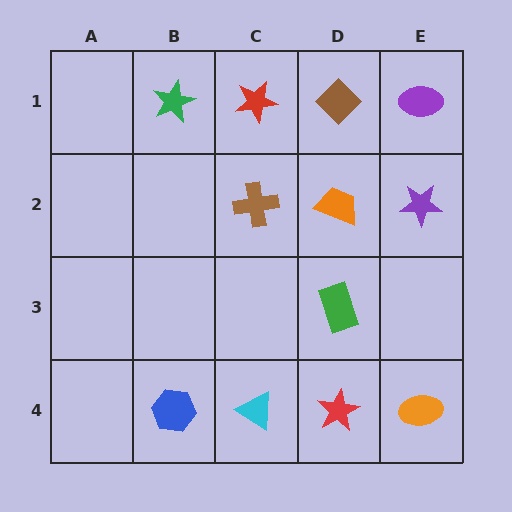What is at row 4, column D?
A red star.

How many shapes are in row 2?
3 shapes.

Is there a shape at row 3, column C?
No, that cell is empty.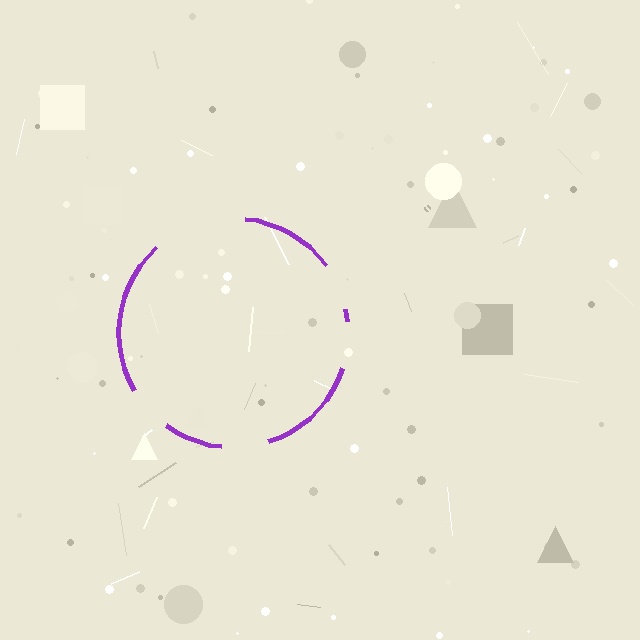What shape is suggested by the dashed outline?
The dashed outline suggests a circle.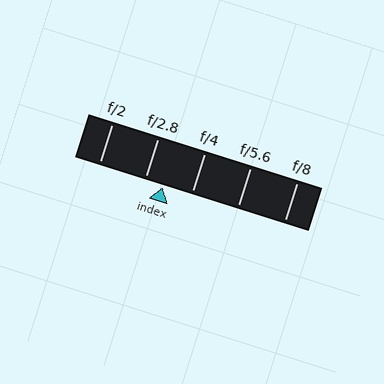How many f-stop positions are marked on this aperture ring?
There are 5 f-stop positions marked.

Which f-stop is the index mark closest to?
The index mark is closest to f/2.8.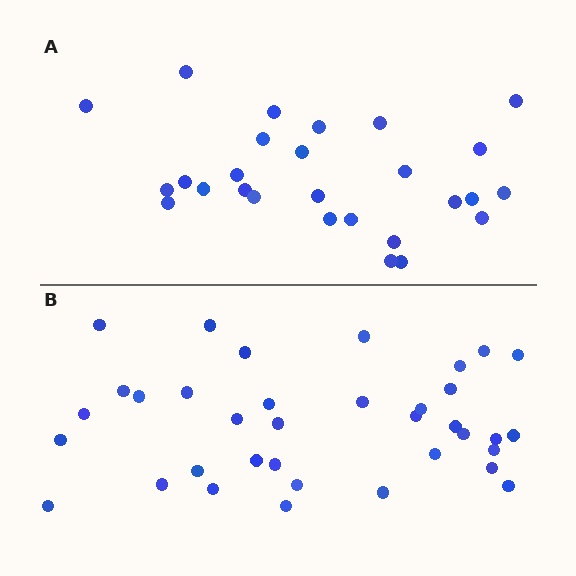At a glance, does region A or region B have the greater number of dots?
Region B (the bottom region) has more dots.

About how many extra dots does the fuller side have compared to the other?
Region B has roughly 8 or so more dots than region A.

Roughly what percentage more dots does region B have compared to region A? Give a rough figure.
About 35% more.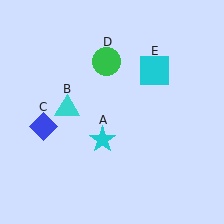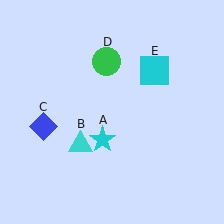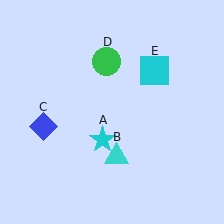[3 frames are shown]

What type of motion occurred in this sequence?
The cyan triangle (object B) rotated counterclockwise around the center of the scene.